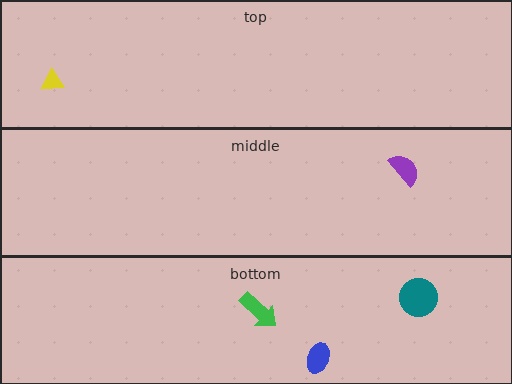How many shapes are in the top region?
1.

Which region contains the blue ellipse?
The bottom region.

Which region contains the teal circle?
The bottom region.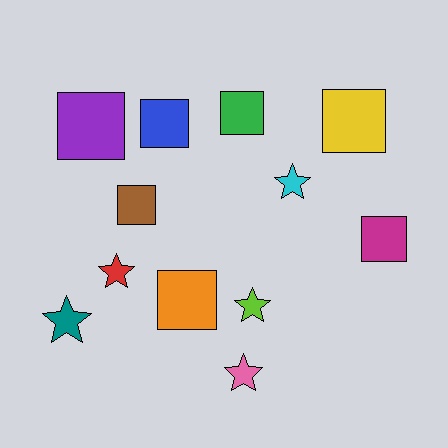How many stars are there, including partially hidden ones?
There are 5 stars.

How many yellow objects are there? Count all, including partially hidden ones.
There is 1 yellow object.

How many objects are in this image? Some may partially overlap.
There are 12 objects.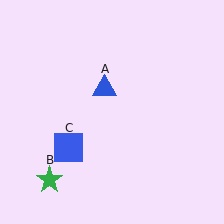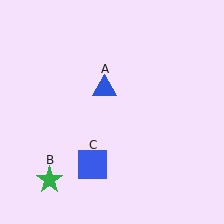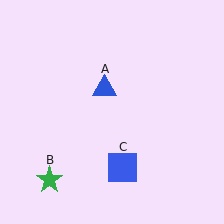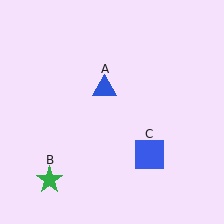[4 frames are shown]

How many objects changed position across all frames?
1 object changed position: blue square (object C).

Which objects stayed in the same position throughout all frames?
Blue triangle (object A) and green star (object B) remained stationary.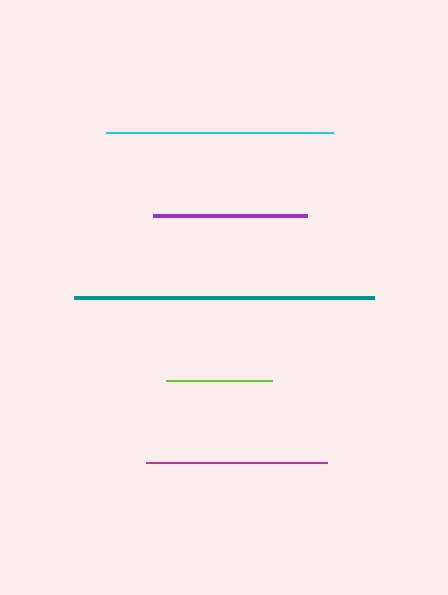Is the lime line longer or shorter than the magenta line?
The magenta line is longer than the lime line.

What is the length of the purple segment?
The purple segment is approximately 154 pixels long.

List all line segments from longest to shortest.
From longest to shortest: teal, cyan, magenta, purple, lime.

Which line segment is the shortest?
The lime line is the shortest at approximately 107 pixels.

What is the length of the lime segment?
The lime segment is approximately 107 pixels long.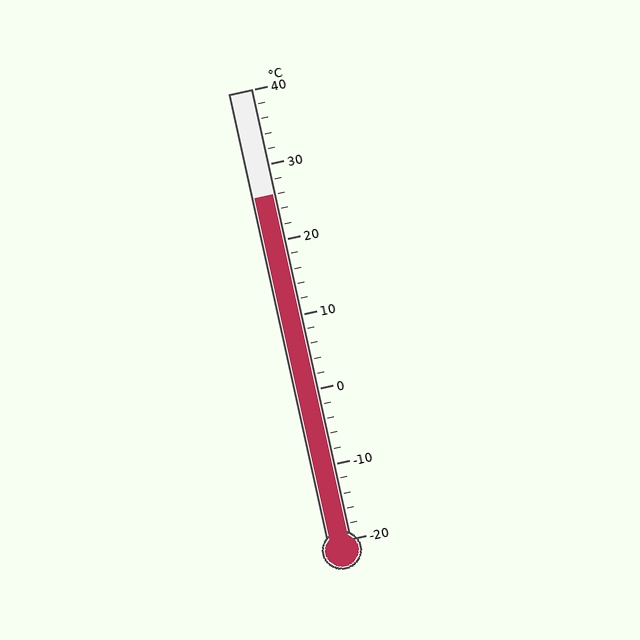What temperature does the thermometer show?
The thermometer shows approximately 26°C.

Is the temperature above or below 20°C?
The temperature is above 20°C.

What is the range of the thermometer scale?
The thermometer scale ranges from -20°C to 40°C.